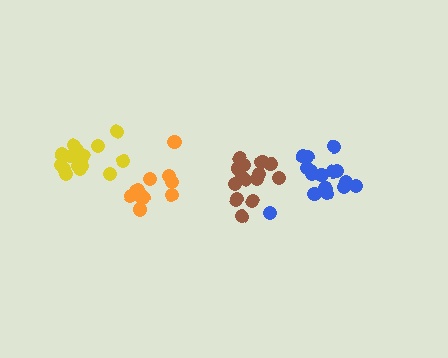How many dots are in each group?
Group 1: 17 dots, Group 2: 11 dots, Group 3: 14 dots, Group 4: 16 dots (58 total).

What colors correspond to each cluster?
The clusters are colored: blue, orange, brown, yellow.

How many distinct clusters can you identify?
There are 4 distinct clusters.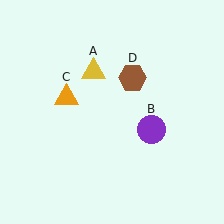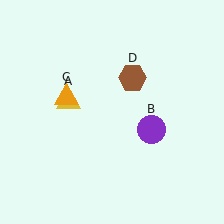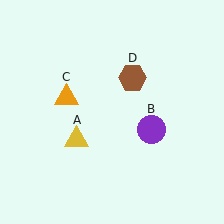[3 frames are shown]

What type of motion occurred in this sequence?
The yellow triangle (object A) rotated counterclockwise around the center of the scene.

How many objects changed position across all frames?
1 object changed position: yellow triangle (object A).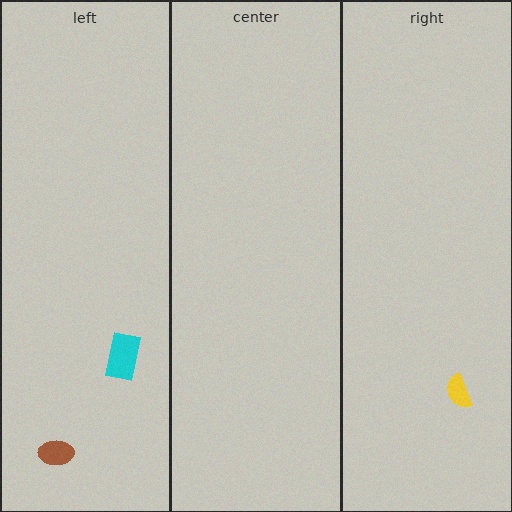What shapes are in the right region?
The yellow semicircle.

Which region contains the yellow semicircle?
The right region.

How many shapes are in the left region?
2.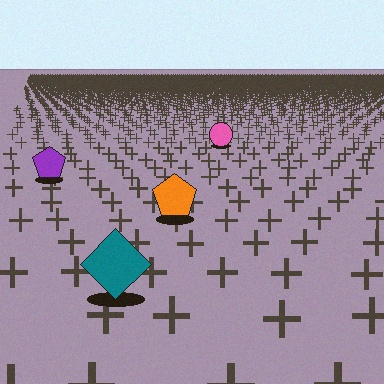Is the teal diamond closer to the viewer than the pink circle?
Yes. The teal diamond is closer — you can tell from the texture gradient: the ground texture is coarser near it.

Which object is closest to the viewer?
The teal diamond is closest. The texture marks near it are larger and more spread out.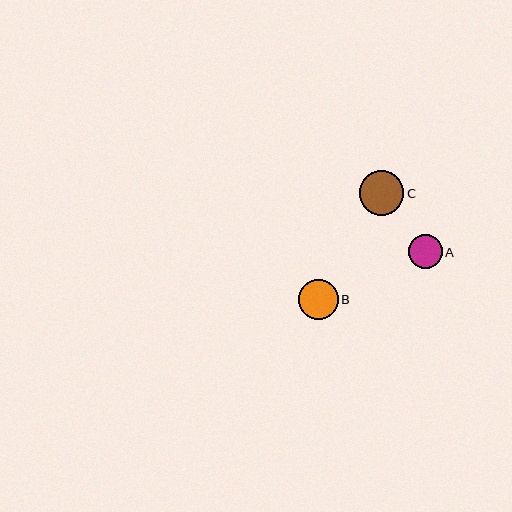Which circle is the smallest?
Circle A is the smallest with a size of approximately 33 pixels.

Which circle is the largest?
Circle C is the largest with a size of approximately 44 pixels.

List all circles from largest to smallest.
From largest to smallest: C, B, A.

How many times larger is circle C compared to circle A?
Circle C is approximately 1.3 times the size of circle A.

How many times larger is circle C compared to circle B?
Circle C is approximately 1.1 times the size of circle B.